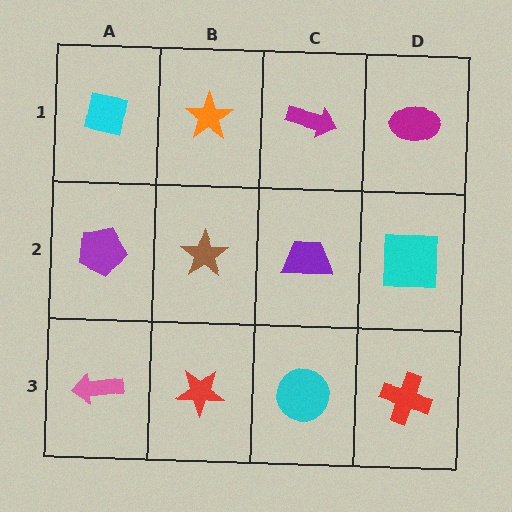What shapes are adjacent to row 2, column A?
A cyan square (row 1, column A), a pink arrow (row 3, column A), a brown star (row 2, column B).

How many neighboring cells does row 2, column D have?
3.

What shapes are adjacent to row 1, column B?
A brown star (row 2, column B), a cyan square (row 1, column A), a magenta arrow (row 1, column C).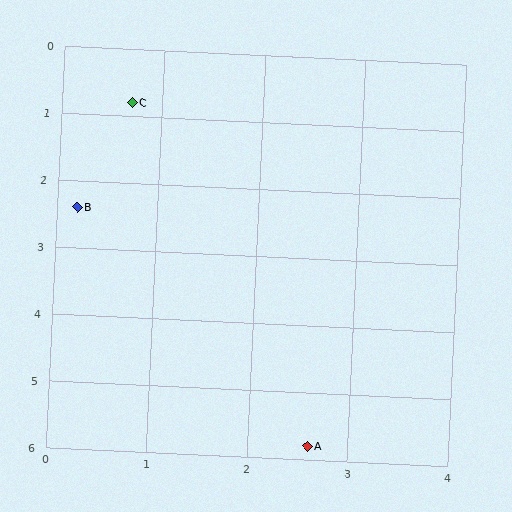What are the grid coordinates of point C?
Point C is at approximately (0.7, 0.8).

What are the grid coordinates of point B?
Point B is at approximately (0.2, 2.4).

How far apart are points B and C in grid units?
Points B and C are about 1.7 grid units apart.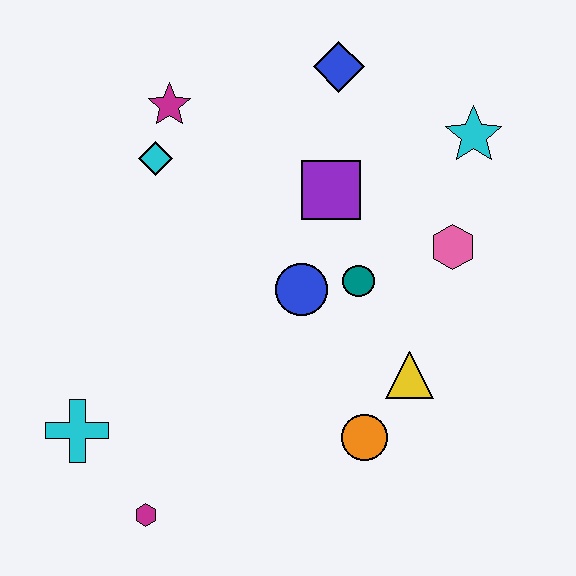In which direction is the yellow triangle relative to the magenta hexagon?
The yellow triangle is to the right of the magenta hexagon.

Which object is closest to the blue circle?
The teal circle is closest to the blue circle.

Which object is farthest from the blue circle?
The magenta hexagon is farthest from the blue circle.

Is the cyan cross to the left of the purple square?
Yes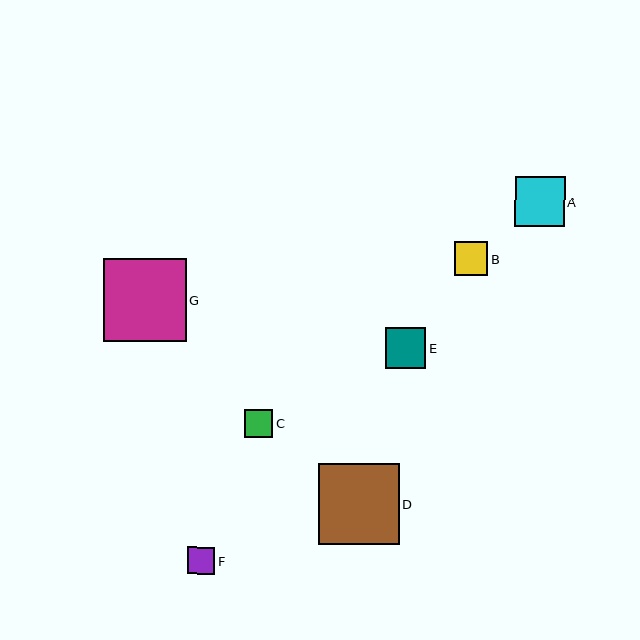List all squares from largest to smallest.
From largest to smallest: G, D, A, E, B, C, F.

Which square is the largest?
Square G is the largest with a size of approximately 83 pixels.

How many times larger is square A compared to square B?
Square A is approximately 1.5 times the size of square B.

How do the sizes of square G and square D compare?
Square G and square D are approximately the same size.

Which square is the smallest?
Square F is the smallest with a size of approximately 27 pixels.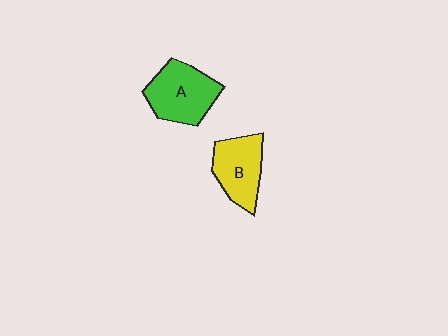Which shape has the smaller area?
Shape B (yellow).